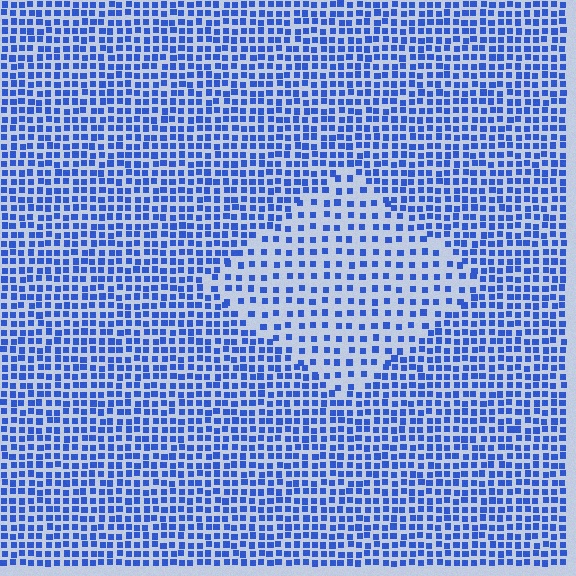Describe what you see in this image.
The image contains small blue elements arranged at two different densities. A diamond-shaped region is visible where the elements are less densely packed than the surrounding area.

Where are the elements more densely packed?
The elements are more densely packed outside the diamond boundary.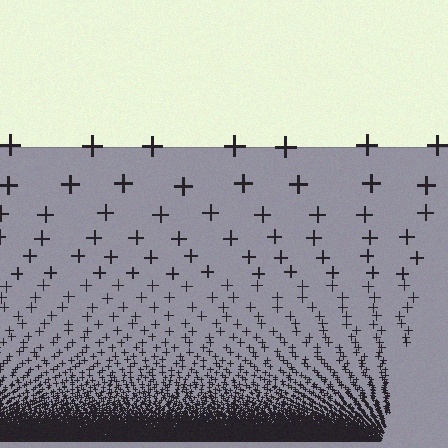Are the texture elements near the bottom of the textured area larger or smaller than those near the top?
Smaller. The gradient is inverted — elements near the bottom are smaller and denser.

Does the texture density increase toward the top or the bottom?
Density increases toward the bottom.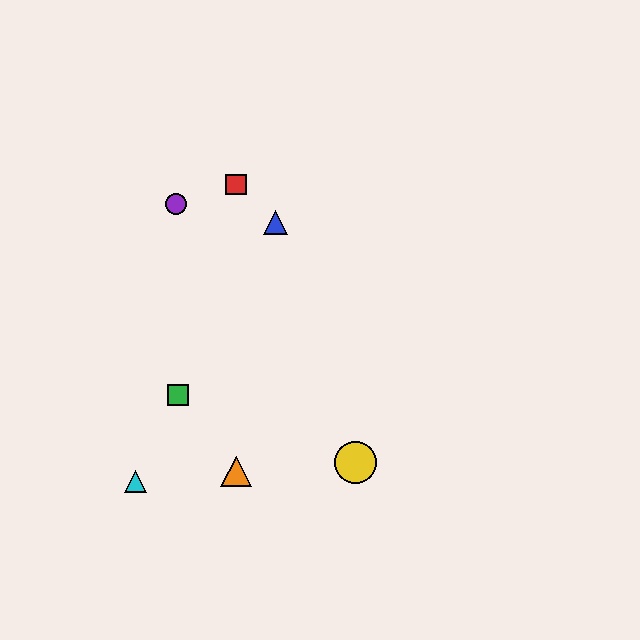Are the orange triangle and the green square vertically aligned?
No, the orange triangle is at x≈236 and the green square is at x≈178.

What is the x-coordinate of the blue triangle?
The blue triangle is at x≈276.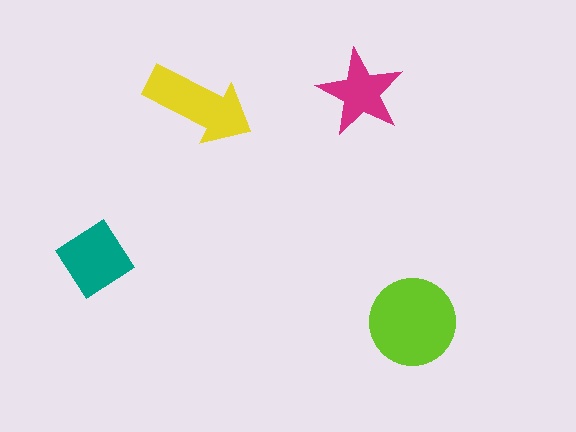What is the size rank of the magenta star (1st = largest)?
4th.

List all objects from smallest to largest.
The magenta star, the teal diamond, the yellow arrow, the lime circle.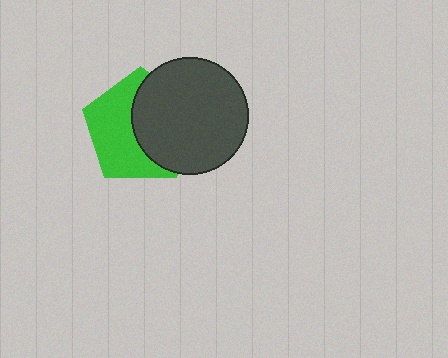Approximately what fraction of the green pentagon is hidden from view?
Roughly 49% of the green pentagon is hidden behind the dark gray circle.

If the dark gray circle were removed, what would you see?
You would see the complete green pentagon.